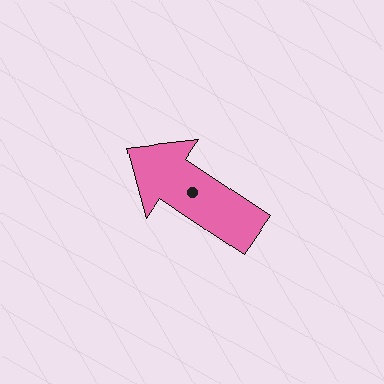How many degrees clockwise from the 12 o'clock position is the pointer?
Approximately 304 degrees.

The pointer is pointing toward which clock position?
Roughly 10 o'clock.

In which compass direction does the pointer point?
Northwest.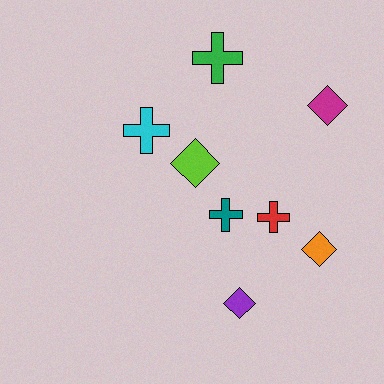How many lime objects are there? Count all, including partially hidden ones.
There is 1 lime object.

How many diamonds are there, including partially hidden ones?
There are 4 diamonds.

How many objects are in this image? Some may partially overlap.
There are 8 objects.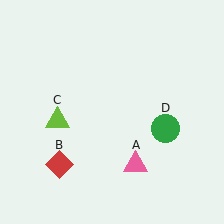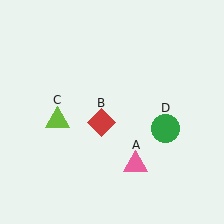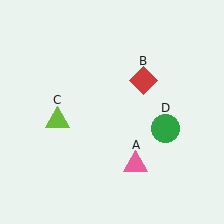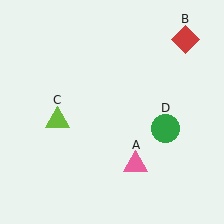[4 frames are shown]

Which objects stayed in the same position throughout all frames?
Pink triangle (object A) and lime triangle (object C) and green circle (object D) remained stationary.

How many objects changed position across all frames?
1 object changed position: red diamond (object B).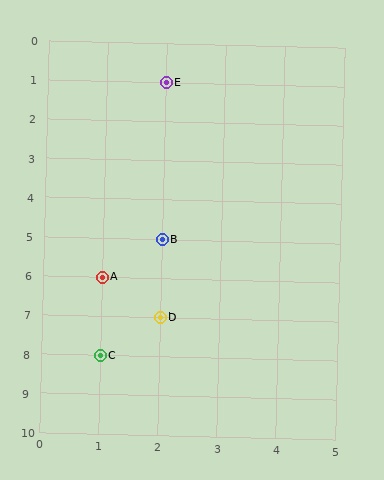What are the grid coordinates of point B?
Point B is at grid coordinates (2, 5).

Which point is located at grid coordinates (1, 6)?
Point A is at (1, 6).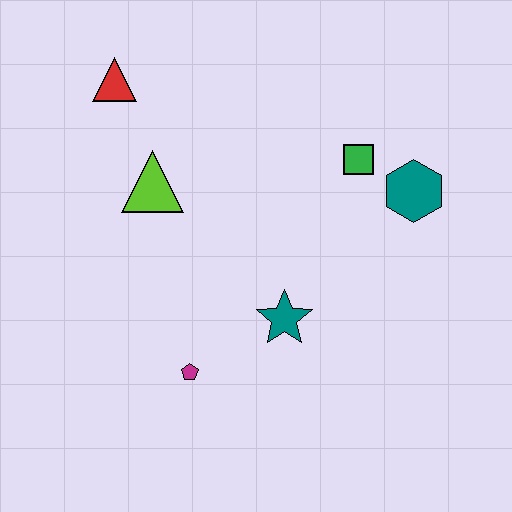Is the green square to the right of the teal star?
Yes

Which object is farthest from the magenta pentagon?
The red triangle is farthest from the magenta pentagon.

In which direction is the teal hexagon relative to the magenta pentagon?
The teal hexagon is to the right of the magenta pentagon.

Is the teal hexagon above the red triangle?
No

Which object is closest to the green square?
The teal hexagon is closest to the green square.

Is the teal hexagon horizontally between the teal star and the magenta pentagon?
No